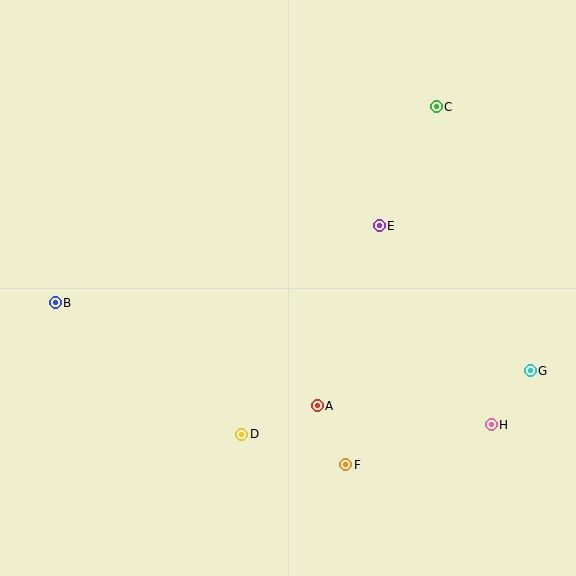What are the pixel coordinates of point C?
Point C is at (436, 107).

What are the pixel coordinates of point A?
Point A is at (317, 406).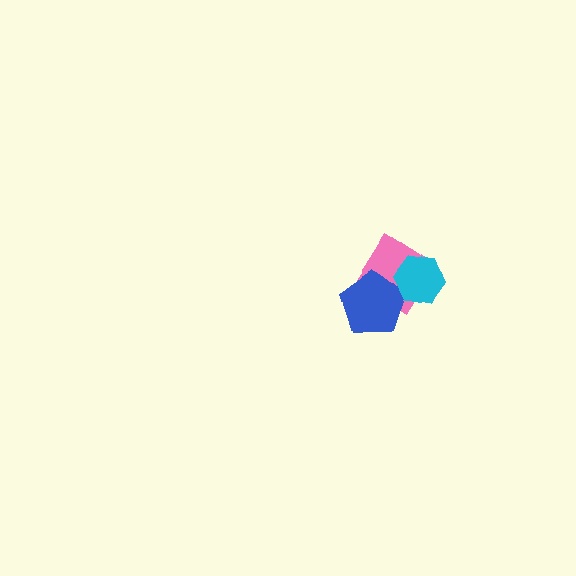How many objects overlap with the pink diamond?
2 objects overlap with the pink diamond.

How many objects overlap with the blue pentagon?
2 objects overlap with the blue pentagon.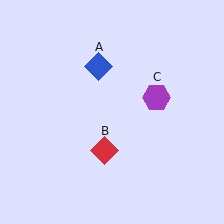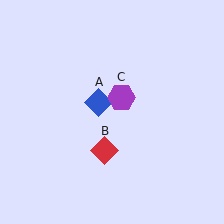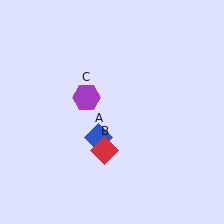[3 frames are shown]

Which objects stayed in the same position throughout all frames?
Red diamond (object B) remained stationary.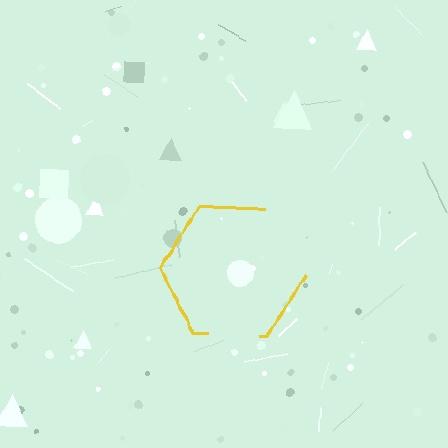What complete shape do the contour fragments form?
The contour fragments form a hexagon.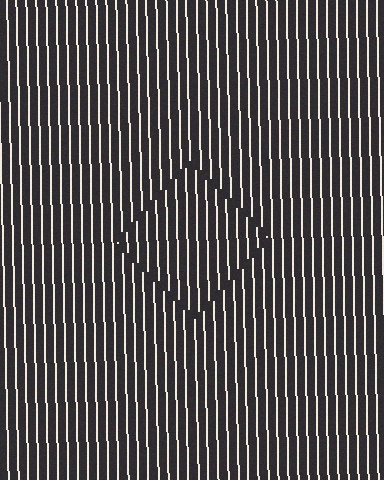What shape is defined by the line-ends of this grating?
An illusory square. The interior of the shape contains the same grating, shifted by half a period — the contour is defined by the phase discontinuity where line-ends from the inner and outer gratings abut.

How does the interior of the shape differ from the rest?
The interior of the shape contains the same grating, shifted by half a period — the contour is defined by the phase discontinuity where line-ends from the inner and outer gratings abut.